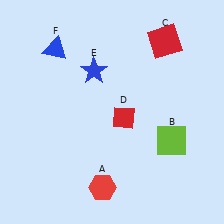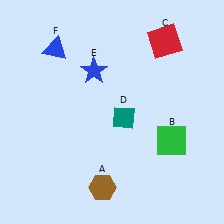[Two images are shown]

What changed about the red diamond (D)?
In Image 1, D is red. In Image 2, it changed to teal.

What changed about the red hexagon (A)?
In Image 1, A is red. In Image 2, it changed to brown.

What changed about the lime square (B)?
In Image 1, B is lime. In Image 2, it changed to green.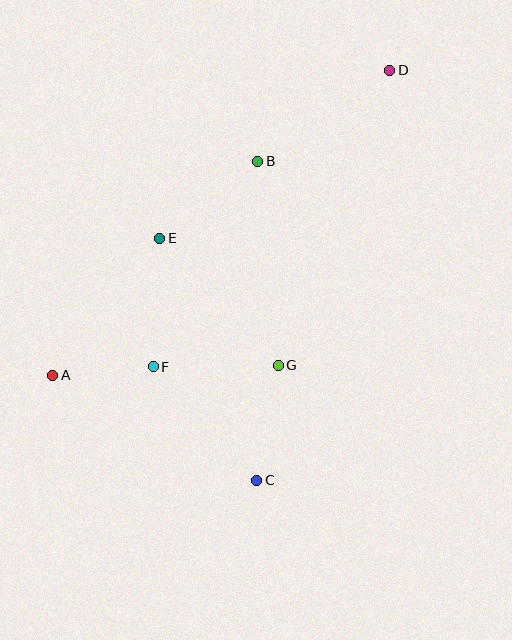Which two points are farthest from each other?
Points A and D are farthest from each other.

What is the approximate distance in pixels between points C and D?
The distance between C and D is approximately 431 pixels.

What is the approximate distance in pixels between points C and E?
The distance between C and E is approximately 260 pixels.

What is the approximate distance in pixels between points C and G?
The distance between C and G is approximately 117 pixels.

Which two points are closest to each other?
Points A and F are closest to each other.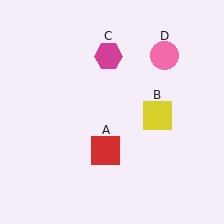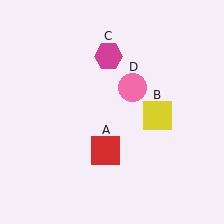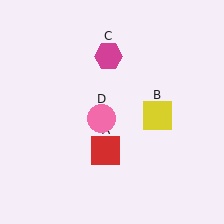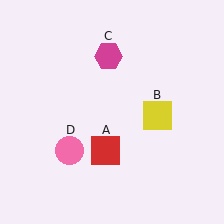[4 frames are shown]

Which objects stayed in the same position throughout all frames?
Red square (object A) and yellow square (object B) and magenta hexagon (object C) remained stationary.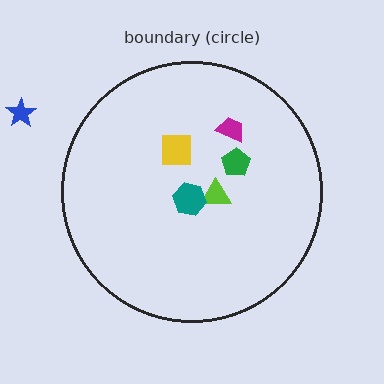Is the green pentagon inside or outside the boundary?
Inside.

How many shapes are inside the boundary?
5 inside, 1 outside.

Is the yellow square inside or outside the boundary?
Inside.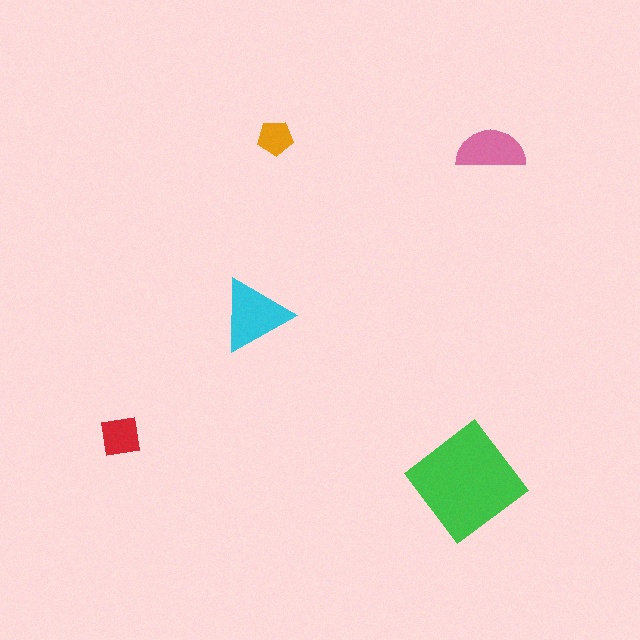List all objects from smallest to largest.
The orange pentagon, the red square, the pink semicircle, the cyan triangle, the green diamond.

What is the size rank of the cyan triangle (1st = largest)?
2nd.